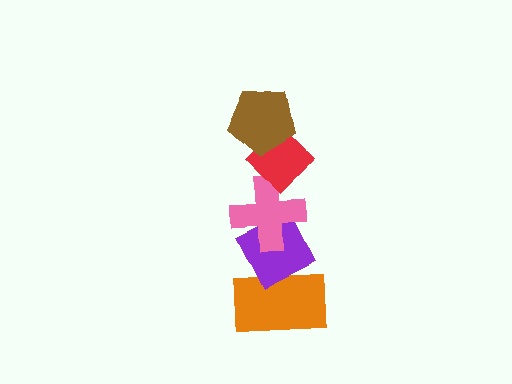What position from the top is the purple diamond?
The purple diamond is 4th from the top.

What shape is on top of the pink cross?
The red diamond is on top of the pink cross.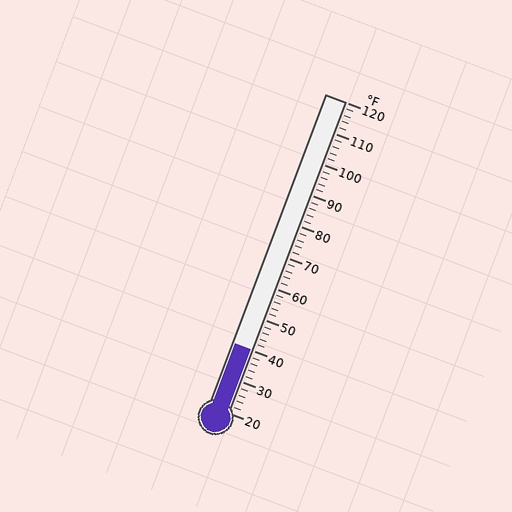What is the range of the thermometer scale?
The thermometer scale ranges from 20°F to 120°F.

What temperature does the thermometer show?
The thermometer shows approximately 40°F.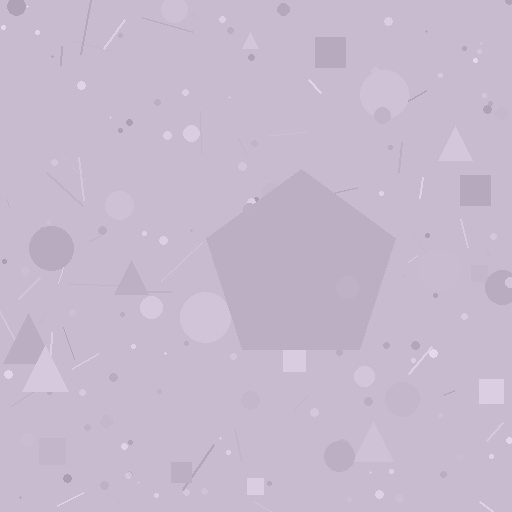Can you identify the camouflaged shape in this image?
The camouflaged shape is a pentagon.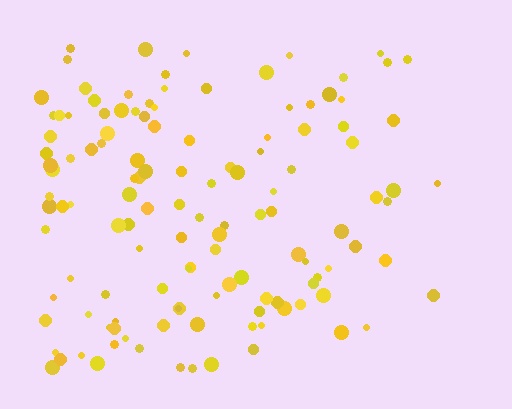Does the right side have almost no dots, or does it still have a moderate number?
Still a moderate number, just noticeably fewer than the left.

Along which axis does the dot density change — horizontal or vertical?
Horizontal.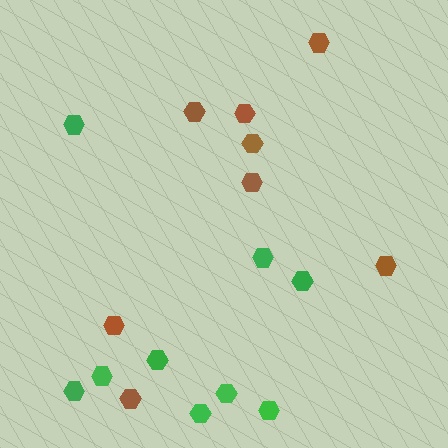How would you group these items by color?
There are 2 groups: one group of brown hexagons (8) and one group of green hexagons (9).